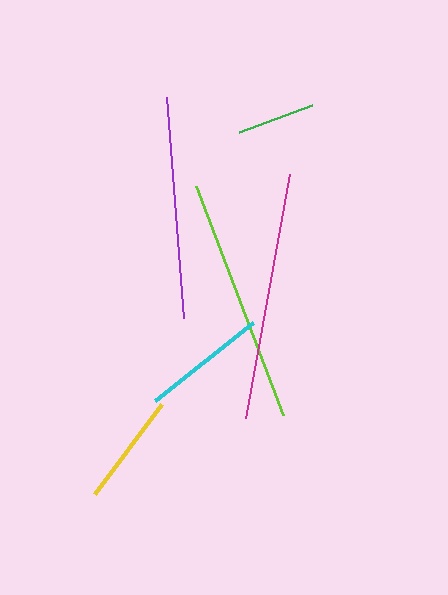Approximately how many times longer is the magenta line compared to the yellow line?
The magenta line is approximately 2.2 times the length of the yellow line.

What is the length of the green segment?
The green segment is approximately 78 pixels long.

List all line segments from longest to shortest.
From longest to shortest: magenta, lime, purple, cyan, yellow, green.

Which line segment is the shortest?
The green line is the shortest at approximately 78 pixels.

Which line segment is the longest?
The magenta line is the longest at approximately 248 pixels.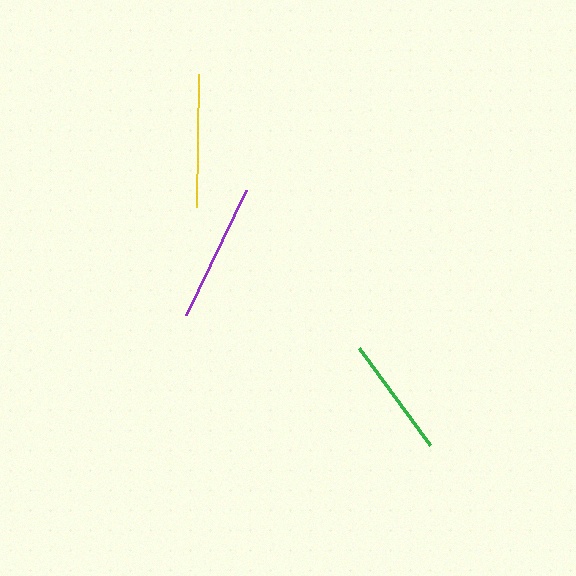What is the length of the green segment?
The green segment is approximately 121 pixels long.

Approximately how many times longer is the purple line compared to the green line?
The purple line is approximately 1.2 times the length of the green line.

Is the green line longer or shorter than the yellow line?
The yellow line is longer than the green line.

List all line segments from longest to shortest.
From longest to shortest: purple, yellow, green.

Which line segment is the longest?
The purple line is the longest at approximately 139 pixels.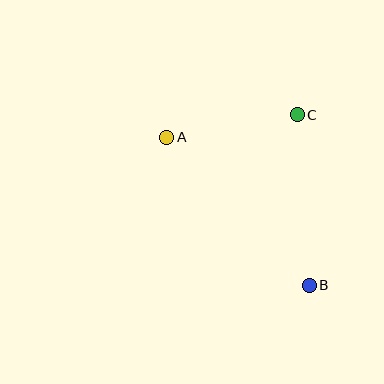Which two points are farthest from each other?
Points A and B are farthest from each other.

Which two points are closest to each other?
Points A and C are closest to each other.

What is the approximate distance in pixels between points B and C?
The distance between B and C is approximately 171 pixels.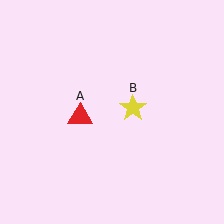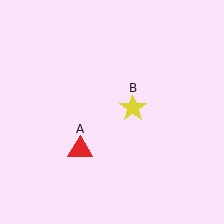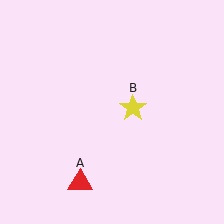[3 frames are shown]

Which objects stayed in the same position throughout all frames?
Yellow star (object B) remained stationary.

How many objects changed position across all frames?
1 object changed position: red triangle (object A).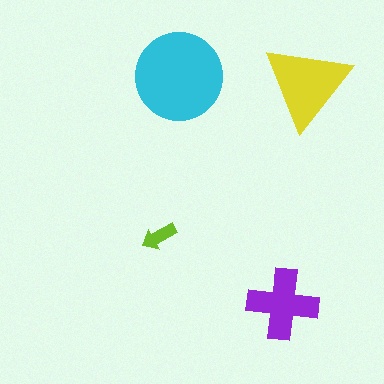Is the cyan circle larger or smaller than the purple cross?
Larger.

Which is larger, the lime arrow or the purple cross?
The purple cross.